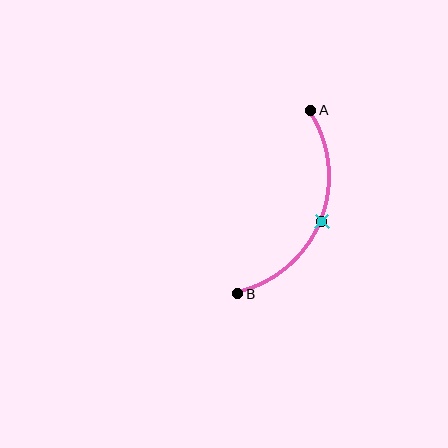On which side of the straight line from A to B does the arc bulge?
The arc bulges to the right of the straight line connecting A and B.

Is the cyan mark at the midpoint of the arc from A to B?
Yes. The cyan mark lies on the arc at equal arc-length from both A and B — it is the arc midpoint.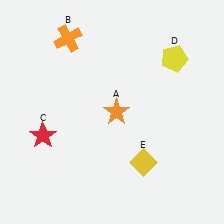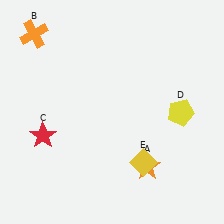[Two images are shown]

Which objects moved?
The objects that moved are: the orange star (A), the orange cross (B), the yellow pentagon (D).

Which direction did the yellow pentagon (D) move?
The yellow pentagon (D) moved down.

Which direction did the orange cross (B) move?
The orange cross (B) moved left.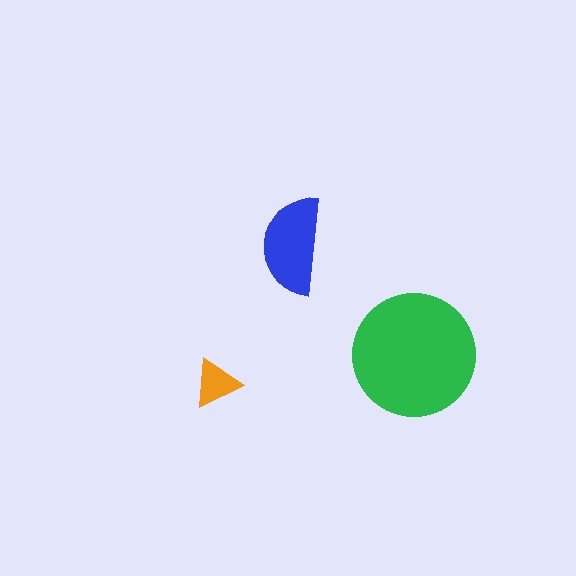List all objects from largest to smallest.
The green circle, the blue semicircle, the orange triangle.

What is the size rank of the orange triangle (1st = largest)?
3rd.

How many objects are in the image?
There are 3 objects in the image.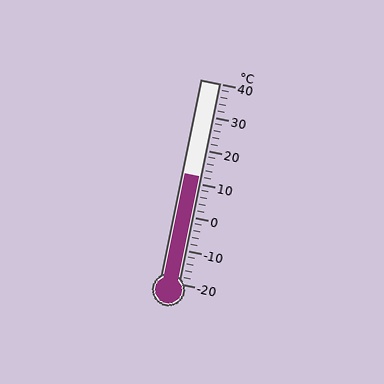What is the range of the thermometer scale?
The thermometer scale ranges from -20°C to 40°C.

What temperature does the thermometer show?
The thermometer shows approximately 12°C.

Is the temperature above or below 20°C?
The temperature is below 20°C.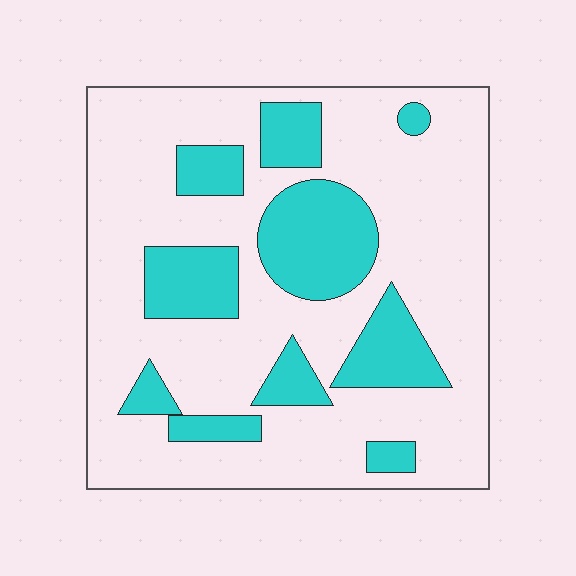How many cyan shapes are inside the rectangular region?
10.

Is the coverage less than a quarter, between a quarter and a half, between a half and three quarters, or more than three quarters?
Between a quarter and a half.